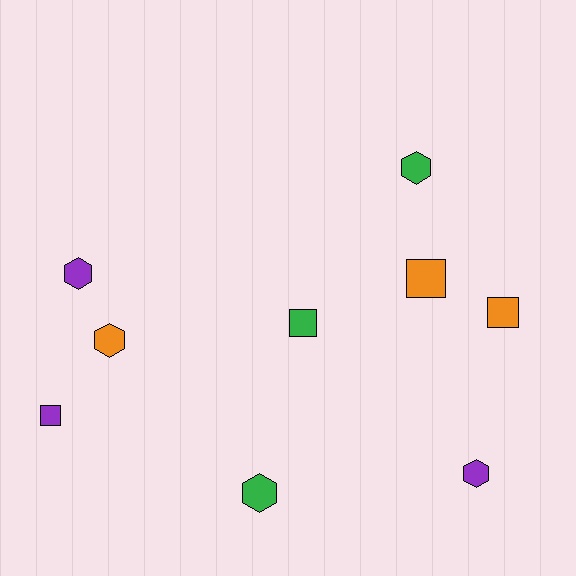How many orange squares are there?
There are 2 orange squares.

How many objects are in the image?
There are 9 objects.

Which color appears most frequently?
Green, with 3 objects.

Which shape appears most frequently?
Hexagon, with 5 objects.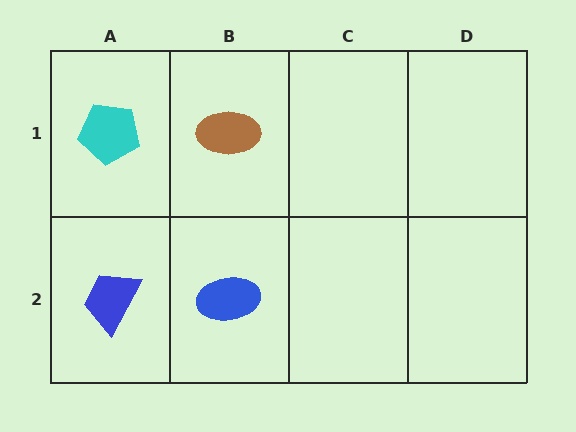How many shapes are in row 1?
2 shapes.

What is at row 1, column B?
A brown ellipse.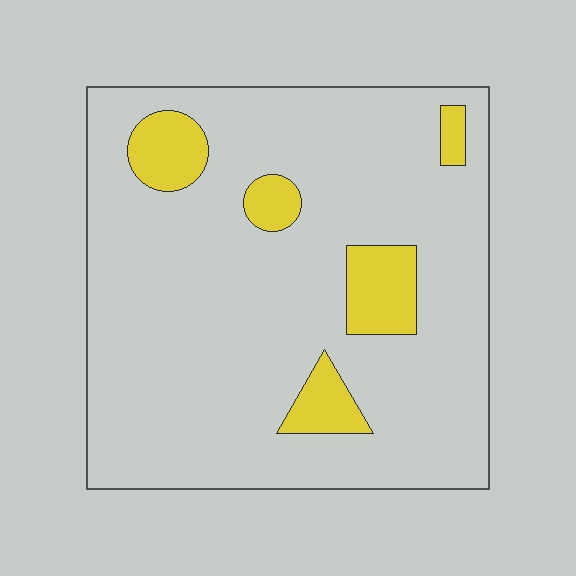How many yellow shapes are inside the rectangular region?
5.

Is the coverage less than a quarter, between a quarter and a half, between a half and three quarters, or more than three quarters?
Less than a quarter.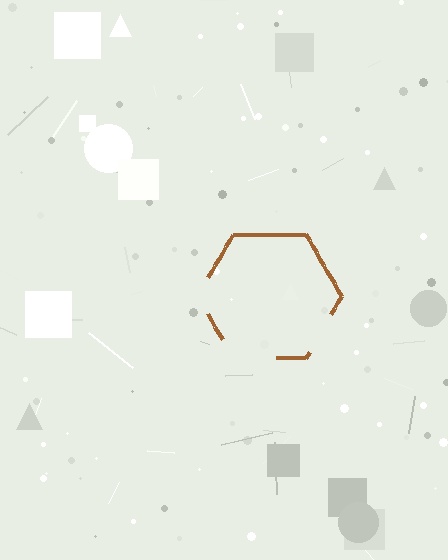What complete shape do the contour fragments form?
The contour fragments form a hexagon.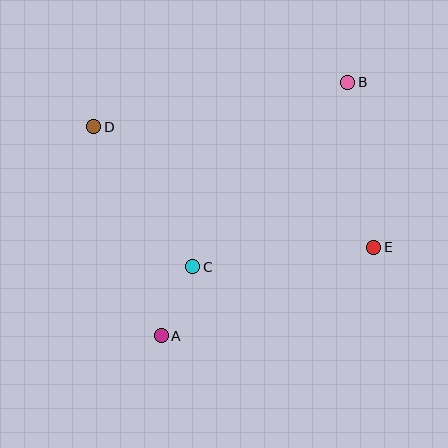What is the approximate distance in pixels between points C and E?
The distance between C and E is approximately 182 pixels.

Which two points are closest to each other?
Points A and C are closest to each other.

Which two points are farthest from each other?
Points A and B are farthest from each other.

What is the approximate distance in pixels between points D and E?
The distance between D and E is approximately 305 pixels.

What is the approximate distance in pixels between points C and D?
The distance between C and D is approximately 172 pixels.